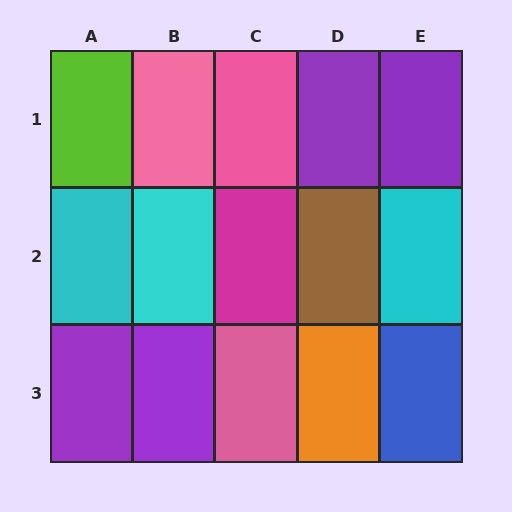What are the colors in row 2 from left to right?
Cyan, cyan, magenta, brown, cyan.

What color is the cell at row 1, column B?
Pink.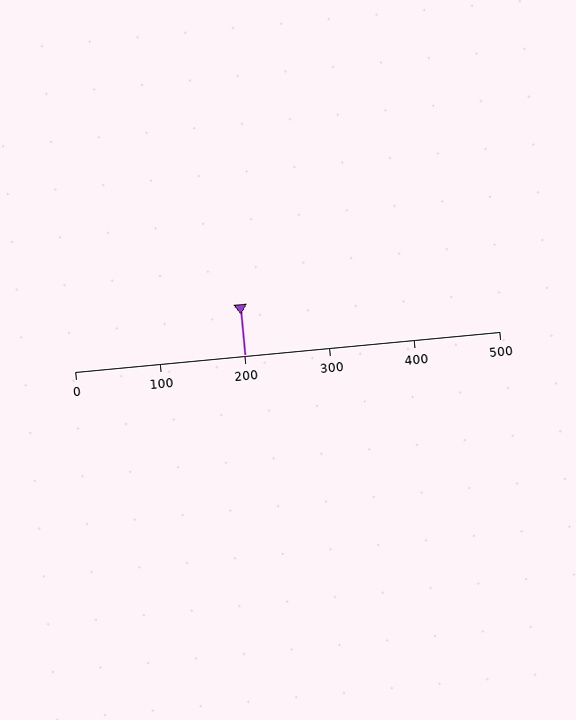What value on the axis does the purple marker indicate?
The marker indicates approximately 200.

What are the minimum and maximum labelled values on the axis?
The axis runs from 0 to 500.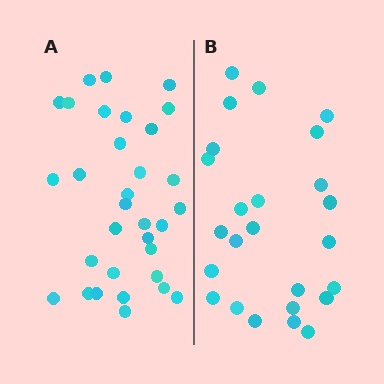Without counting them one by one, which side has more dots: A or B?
Region A (the left region) has more dots.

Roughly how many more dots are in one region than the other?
Region A has roughly 8 or so more dots than region B.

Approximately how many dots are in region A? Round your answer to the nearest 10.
About 30 dots. (The exact count is 32, which rounds to 30.)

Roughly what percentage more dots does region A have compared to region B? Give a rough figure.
About 30% more.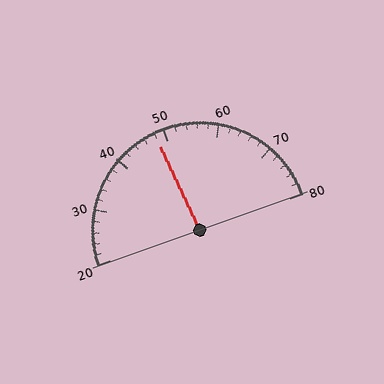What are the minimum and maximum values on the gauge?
The gauge ranges from 20 to 80.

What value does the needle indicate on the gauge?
The needle indicates approximately 48.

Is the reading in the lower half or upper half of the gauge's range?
The reading is in the lower half of the range (20 to 80).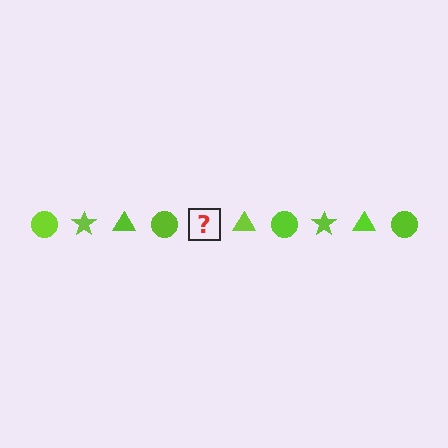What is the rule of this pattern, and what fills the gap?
The rule is that the pattern cycles through circle, star, triangle shapes in lime. The gap should be filled with a lime star.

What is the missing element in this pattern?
The missing element is a lime star.